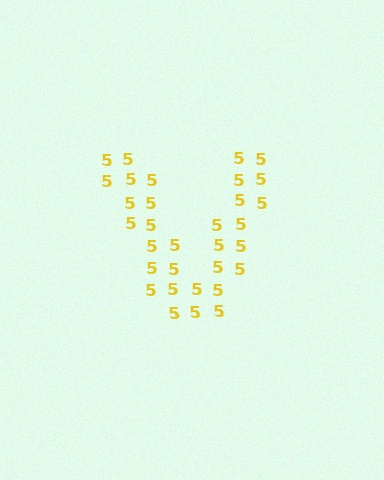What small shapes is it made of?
It is made of small digit 5's.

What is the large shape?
The large shape is the letter V.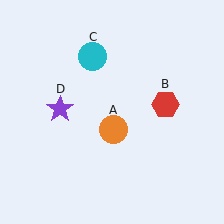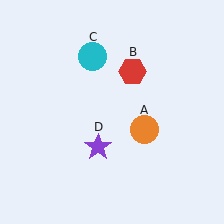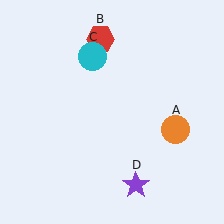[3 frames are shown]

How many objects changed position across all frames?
3 objects changed position: orange circle (object A), red hexagon (object B), purple star (object D).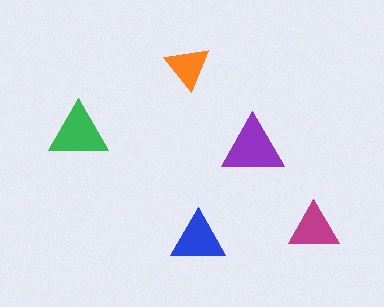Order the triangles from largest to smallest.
the purple one, the green one, the blue one, the magenta one, the orange one.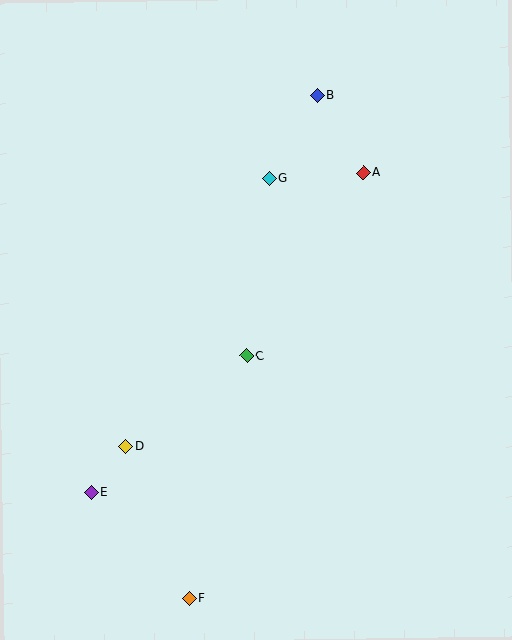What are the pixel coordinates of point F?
Point F is at (189, 598).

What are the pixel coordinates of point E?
Point E is at (92, 492).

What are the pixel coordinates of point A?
Point A is at (363, 173).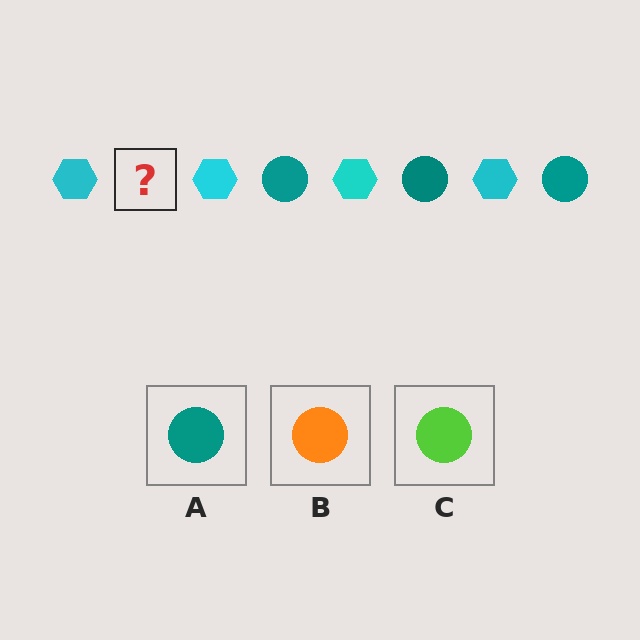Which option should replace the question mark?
Option A.